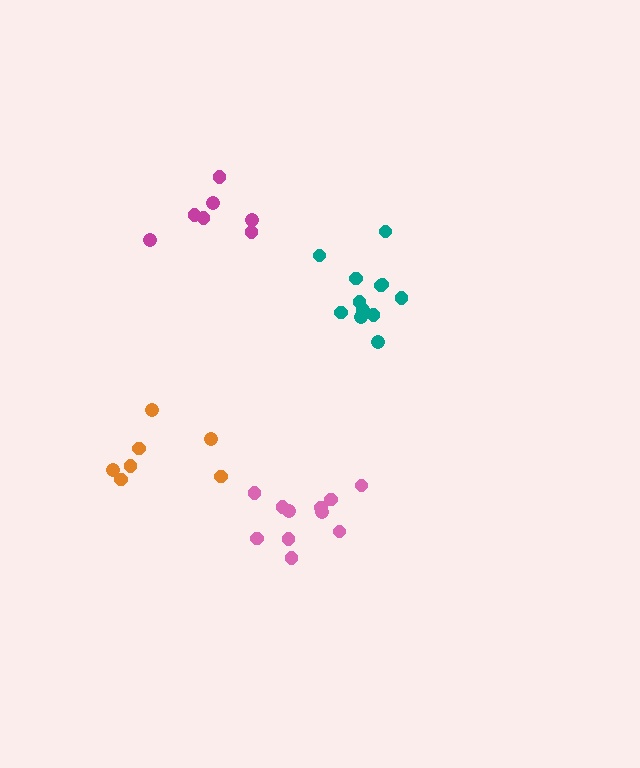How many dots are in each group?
Group 1: 7 dots, Group 2: 7 dots, Group 3: 12 dots, Group 4: 11 dots (37 total).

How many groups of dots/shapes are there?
There are 4 groups.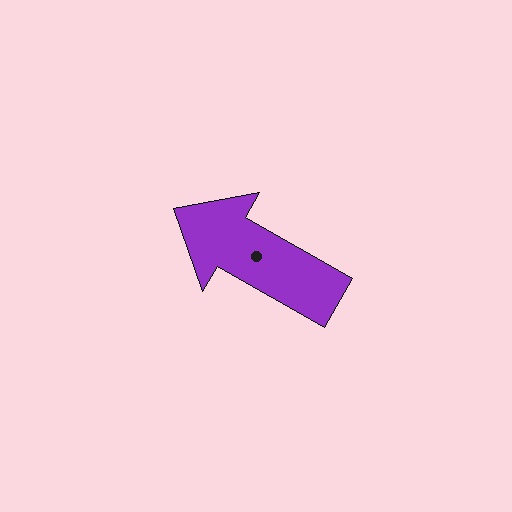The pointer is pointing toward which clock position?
Roughly 10 o'clock.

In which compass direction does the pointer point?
Northwest.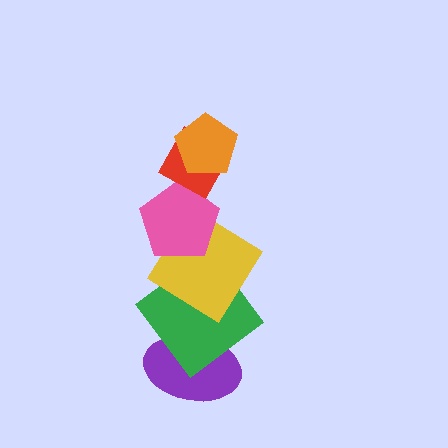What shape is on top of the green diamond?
The yellow diamond is on top of the green diamond.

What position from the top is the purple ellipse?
The purple ellipse is 6th from the top.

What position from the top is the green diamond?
The green diamond is 5th from the top.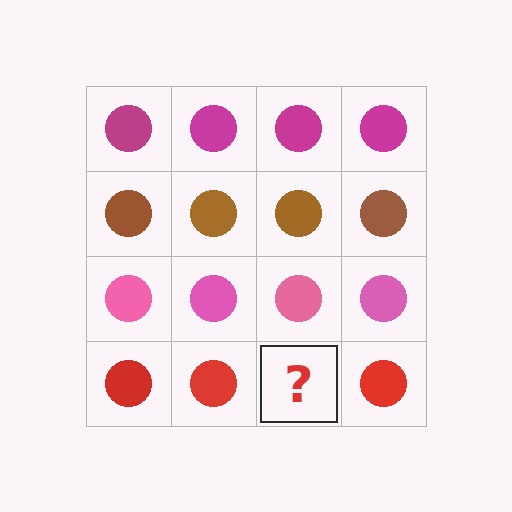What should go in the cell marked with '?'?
The missing cell should contain a red circle.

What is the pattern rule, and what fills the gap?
The rule is that each row has a consistent color. The gap should be filled with a red circle.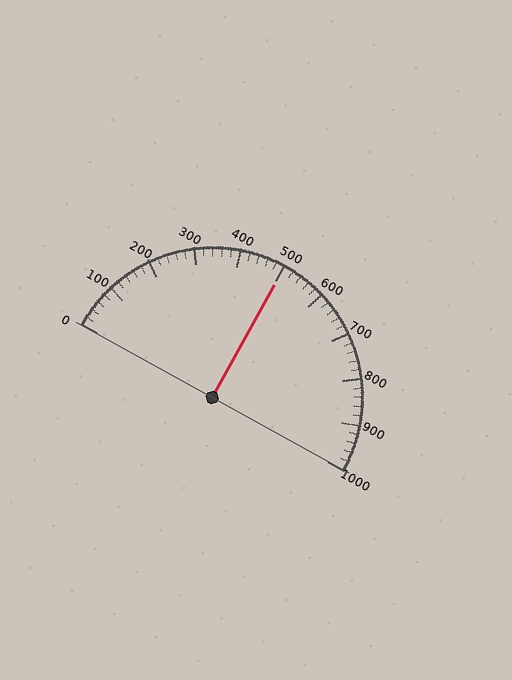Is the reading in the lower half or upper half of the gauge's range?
The reading is in the upper half of the range (0 to 1000).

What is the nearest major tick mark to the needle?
The nearest major tick mark is 500.